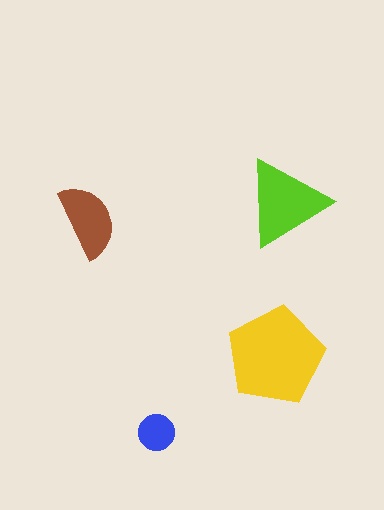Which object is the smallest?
The blue circle.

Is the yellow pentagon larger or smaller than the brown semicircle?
Larger.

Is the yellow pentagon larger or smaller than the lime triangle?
Larger.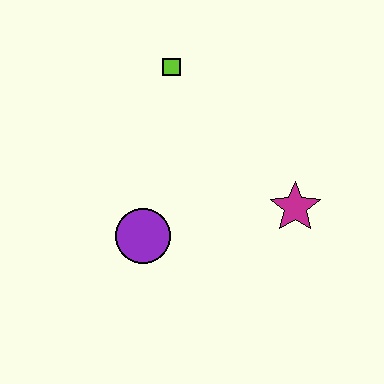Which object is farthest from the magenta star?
The lime square is farthest from the magenta star.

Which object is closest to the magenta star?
The purple circle is closest to the magenta star.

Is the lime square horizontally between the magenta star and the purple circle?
Yes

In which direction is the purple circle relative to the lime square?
The purple circle is below the lime square.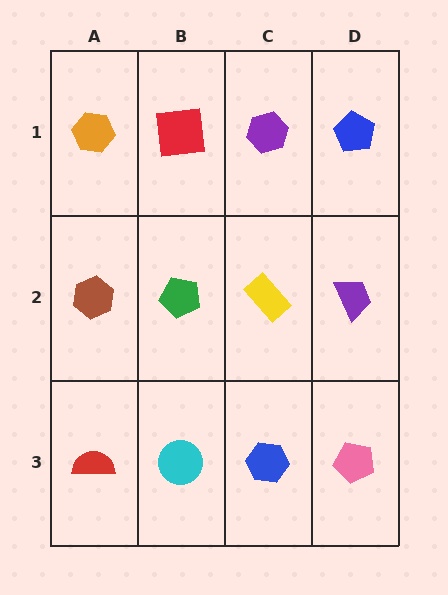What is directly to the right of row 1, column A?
A red square.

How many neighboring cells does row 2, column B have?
4.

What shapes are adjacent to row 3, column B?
A green pentagon (row 2, column B), a red semicircle (row 3, column A), a blue hexagon (row 3, column C).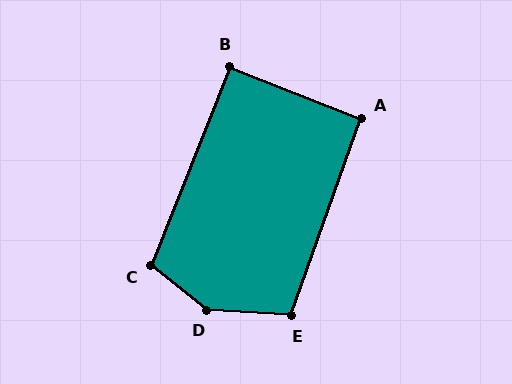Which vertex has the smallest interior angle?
B, at approximately 90 degrees.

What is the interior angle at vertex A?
Approximately 92 degrees (approximately right).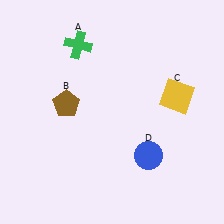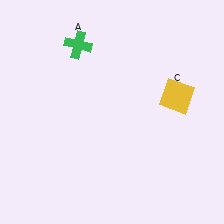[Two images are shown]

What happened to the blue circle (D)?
The blue circle (D) was removed in Image 2. It was in the bottom-right area of Image 1.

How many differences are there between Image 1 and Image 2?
There are 2 differences between the two images.